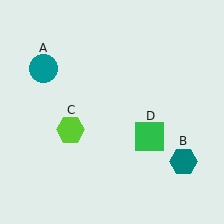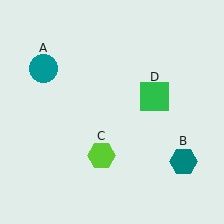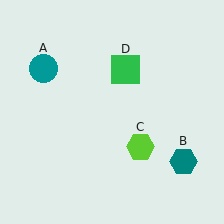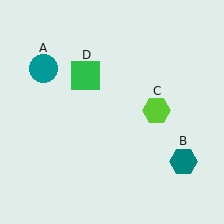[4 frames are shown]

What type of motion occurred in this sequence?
The lime hexagon (object C), green square (object D) rotated counterclockwise around the center of the scene.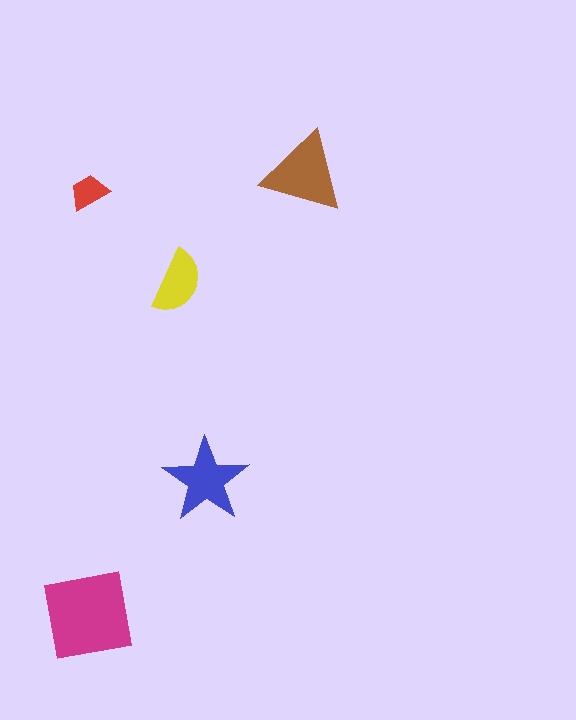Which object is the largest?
The magenta square.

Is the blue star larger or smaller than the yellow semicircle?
Larger.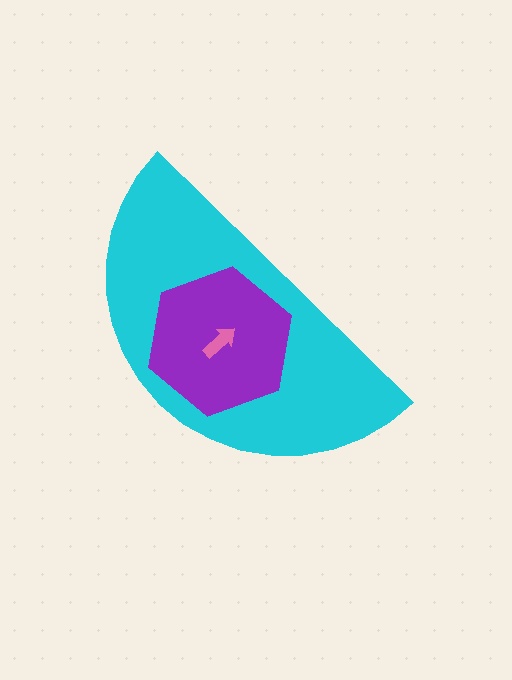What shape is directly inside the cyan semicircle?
The purple hexagon.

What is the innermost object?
The pink arrow.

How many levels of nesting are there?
3.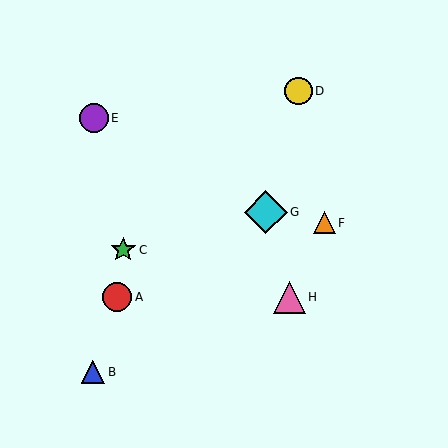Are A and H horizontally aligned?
Yes, both are at y≈297.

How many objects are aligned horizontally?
2 objects (A, H) are aligned horizontally.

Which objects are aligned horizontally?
Objects A, H are aligned horizontally.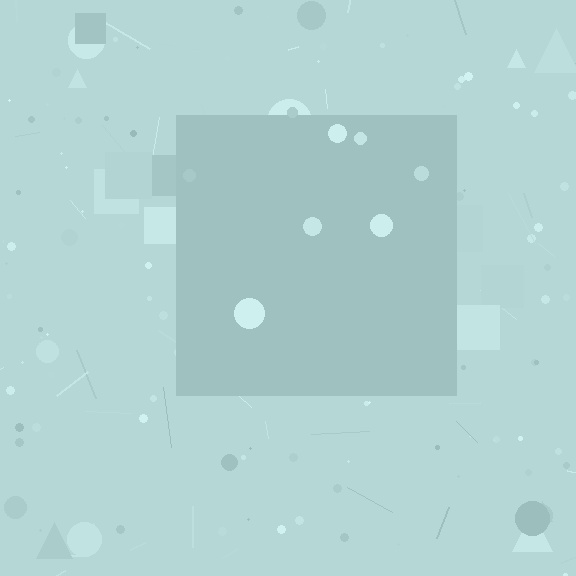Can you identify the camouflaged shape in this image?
The camouflaged shape is a square.